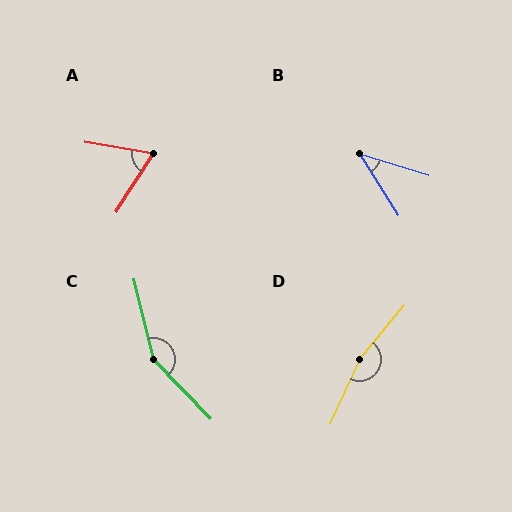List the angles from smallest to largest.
B (40°), A (66°), C (150°), D (165°).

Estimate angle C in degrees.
Approximately 150 degrees.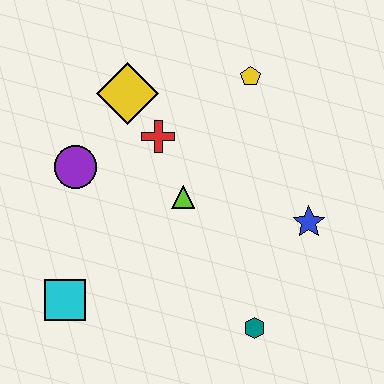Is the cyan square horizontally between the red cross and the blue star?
No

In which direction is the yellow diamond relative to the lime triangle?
The yellow diamond is above the lime triangle.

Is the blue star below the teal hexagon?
No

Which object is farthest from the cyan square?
The yellow pentagon is farthest from the cyan square.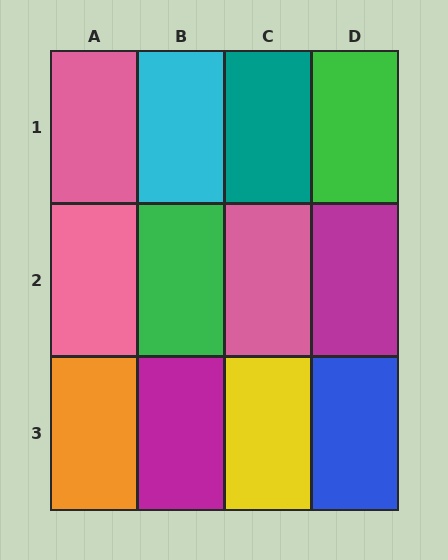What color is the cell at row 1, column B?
Cyan.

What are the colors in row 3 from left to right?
Orange, magenta, yellow, blue.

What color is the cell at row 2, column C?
Pink.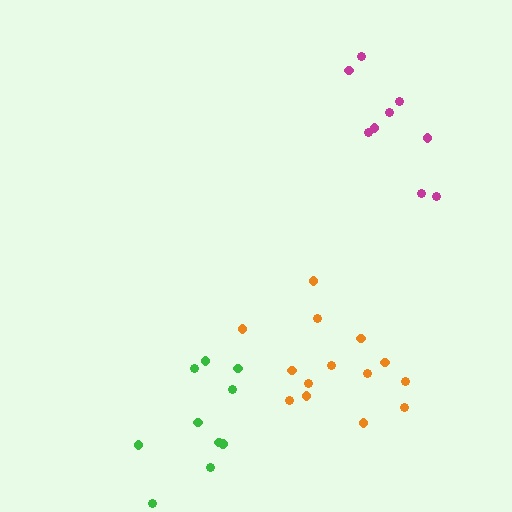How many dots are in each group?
Group 1: 10 dots, Group 2: 9 dots, Group 3: 14 dots (33 total).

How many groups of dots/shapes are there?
There are 3 groups.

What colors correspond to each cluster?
The clusters are colored: green, magenta, orange.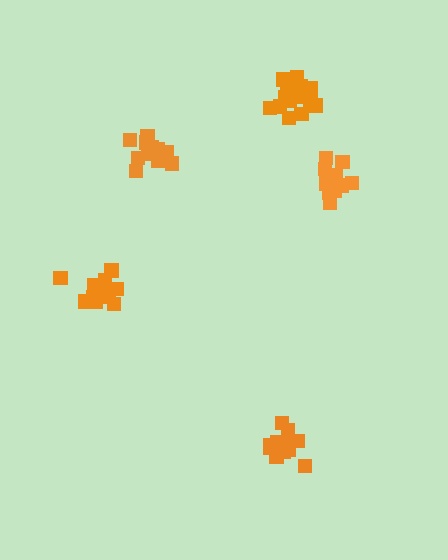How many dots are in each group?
Group 1: 16 dots, Group 2: 12 dots, Group 3: 14 dots, Group 4: 13 dots, Group 5: 15 dots (70 total).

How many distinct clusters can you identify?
There are 5 distinct clusters.